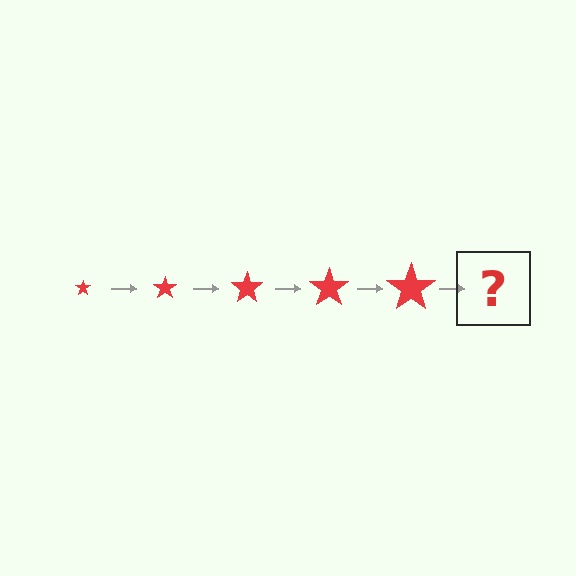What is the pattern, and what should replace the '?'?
The pattern is that the star gets progressively larger each step. The '?' should be a red star, larger than the previous one.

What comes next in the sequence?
The next element should be a red star, larger than the previous one.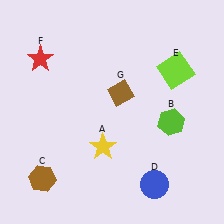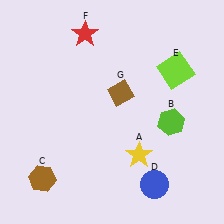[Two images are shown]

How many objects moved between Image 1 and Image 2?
2 objects moved between the two images.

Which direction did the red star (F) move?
The red star (F) moved right.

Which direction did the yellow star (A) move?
The yellow star (A) moved right.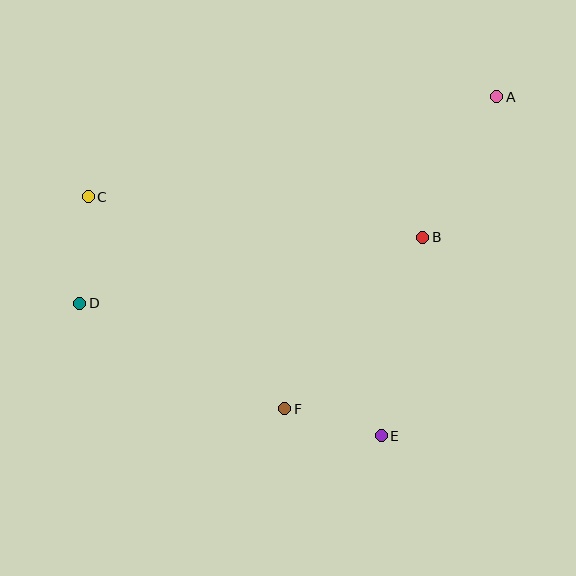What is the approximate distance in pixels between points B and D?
The distance between B and D is approximately 349 pixels.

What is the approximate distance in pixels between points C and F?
The distance between C and F is approximately 289 pixels.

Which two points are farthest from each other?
Points A and D are farthest from each other.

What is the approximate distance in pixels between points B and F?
The distance between B and F is approximately 220 pixels.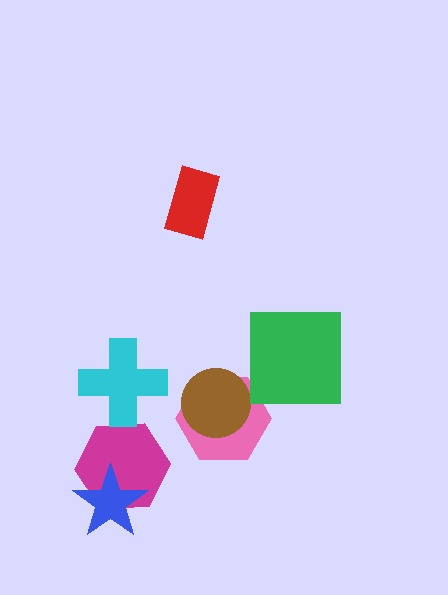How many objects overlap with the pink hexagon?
1 object overlaps with the pink hexagon.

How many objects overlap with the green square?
0 objects overlap with the green square.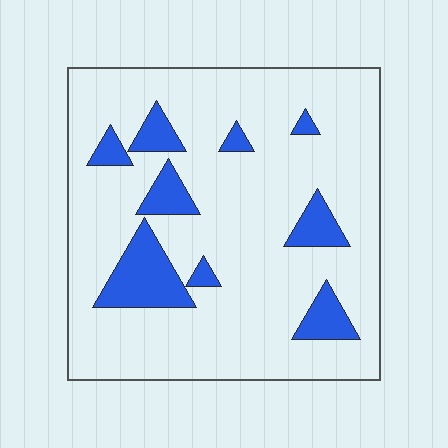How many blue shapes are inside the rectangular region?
9.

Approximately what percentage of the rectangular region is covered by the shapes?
Approximately 15%.